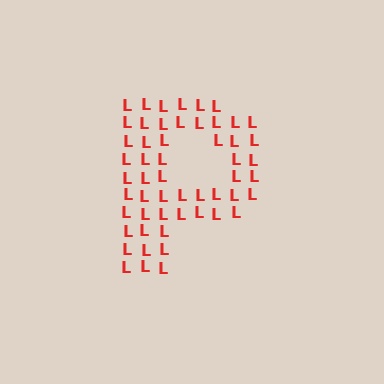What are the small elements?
The small elements are letter L's.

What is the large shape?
The large shape is the letter P.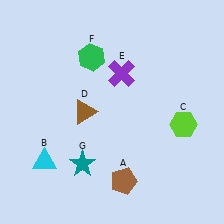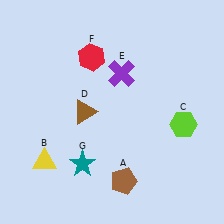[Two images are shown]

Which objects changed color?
B changed from cyan to yellow. F changed from green to red.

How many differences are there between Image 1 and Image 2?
There are 2 differences between the two images.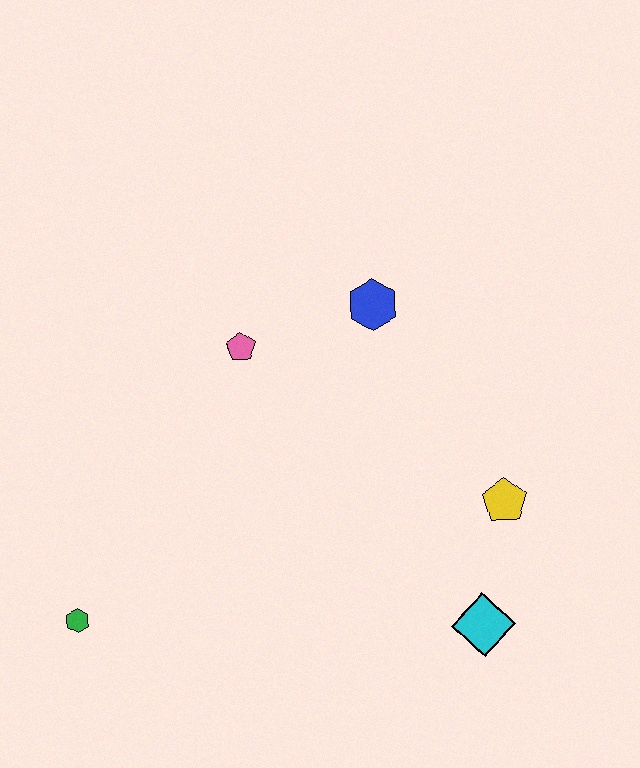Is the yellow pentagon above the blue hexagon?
No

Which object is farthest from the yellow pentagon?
The green hexagon is farthest from the yellow pentagon.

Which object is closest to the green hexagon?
The pink pentagon is closest to the green hexagon.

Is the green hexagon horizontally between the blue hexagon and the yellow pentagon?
No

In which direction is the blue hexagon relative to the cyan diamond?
The blue hexagon is above the cyan diamond.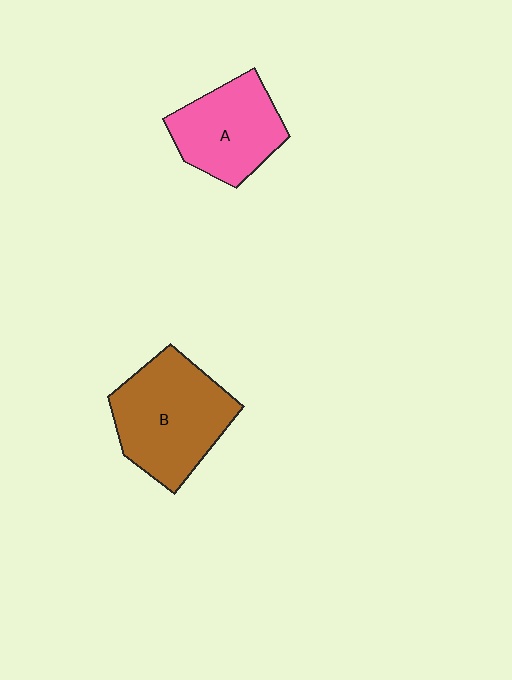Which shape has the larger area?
Shape B (brown).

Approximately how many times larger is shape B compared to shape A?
Approximately 1.3 times.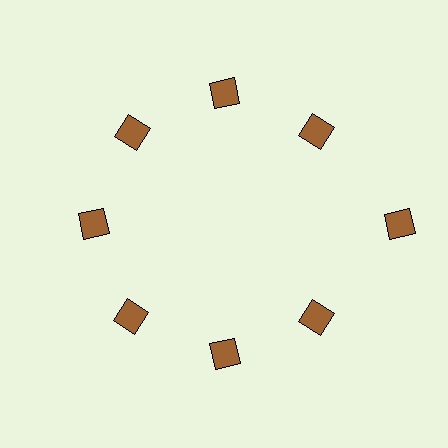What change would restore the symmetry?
The symmetry would be restored by moving it inward, back onto the ring so that all 8 diamonds sit at equal angles and equal distance from the center.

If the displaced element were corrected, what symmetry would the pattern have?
It would have 8-fold rotational symmetry — the pattern would map onto itself every 45 degrees.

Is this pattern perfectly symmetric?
No. The 8 brown diamonds are arranged in a ring, but one element near the 3 o'clock position is pushed outward from the center, breaking the 8-fold rotational symmetry.